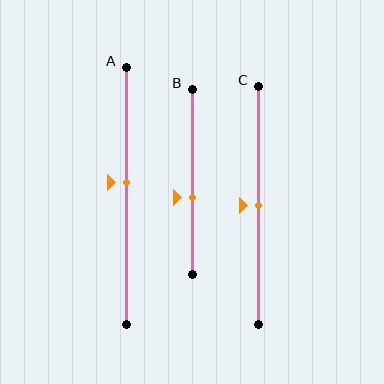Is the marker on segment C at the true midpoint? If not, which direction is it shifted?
Yes, the marker on segment C is at the true midpoint.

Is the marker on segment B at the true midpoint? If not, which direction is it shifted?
No, the marker on segment B is shifted downward by about 8% of the segment length.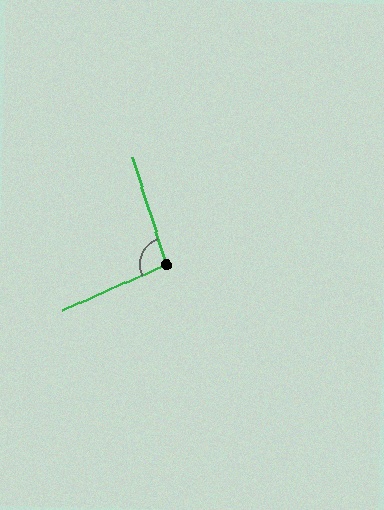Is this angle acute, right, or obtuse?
It is obtuse.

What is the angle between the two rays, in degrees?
Approximately 97 degrees.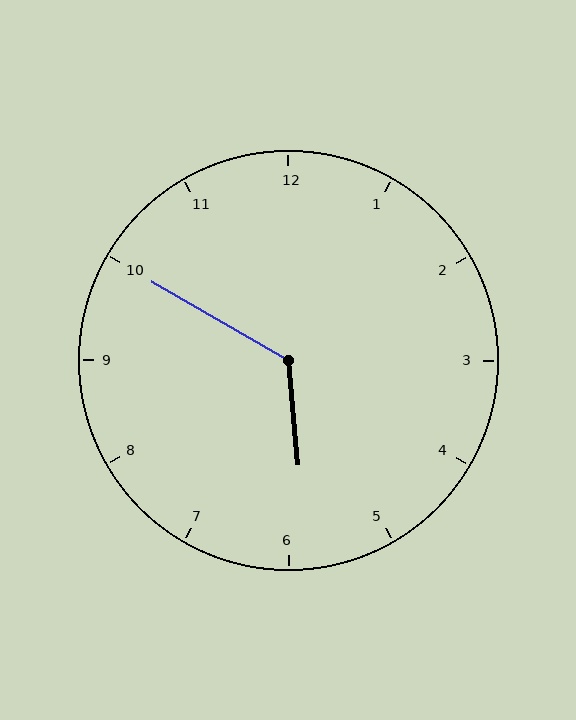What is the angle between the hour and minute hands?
Approximately 125 degrees.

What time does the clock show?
5:50.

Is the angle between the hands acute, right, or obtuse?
It is obtuse.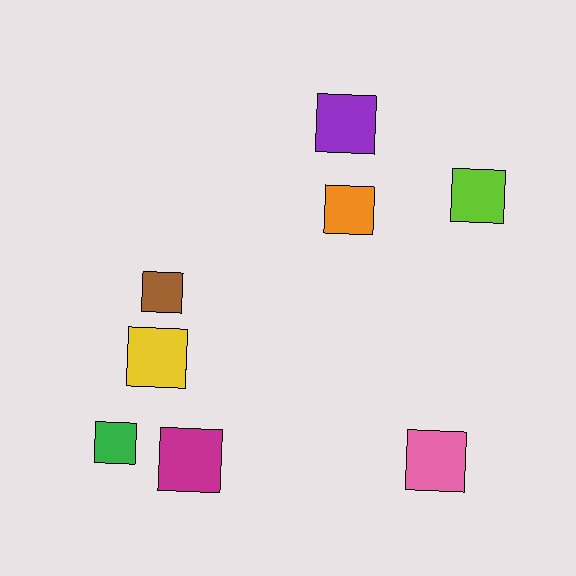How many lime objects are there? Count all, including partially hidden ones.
There is 1 lime object.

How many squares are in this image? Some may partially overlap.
There are 8 squares.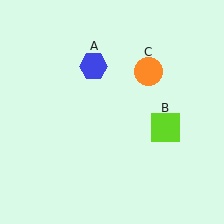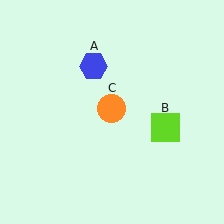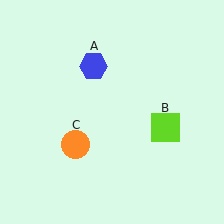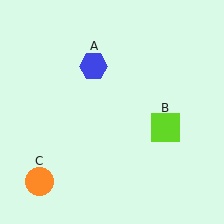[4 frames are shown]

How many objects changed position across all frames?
1 object changed position: orange circle (object C).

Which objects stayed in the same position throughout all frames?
Blue hexagon (object A) and lime square (object B) remained stationary.